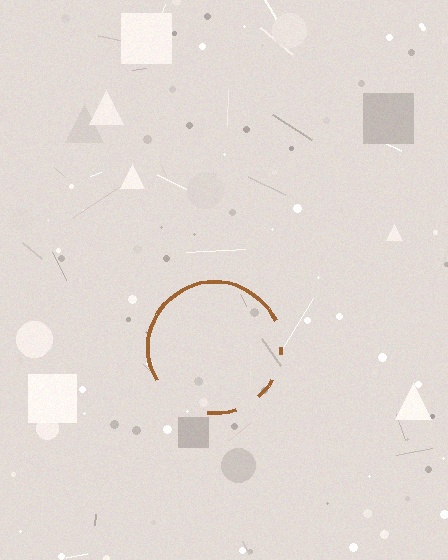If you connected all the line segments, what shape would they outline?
They would outline a circle.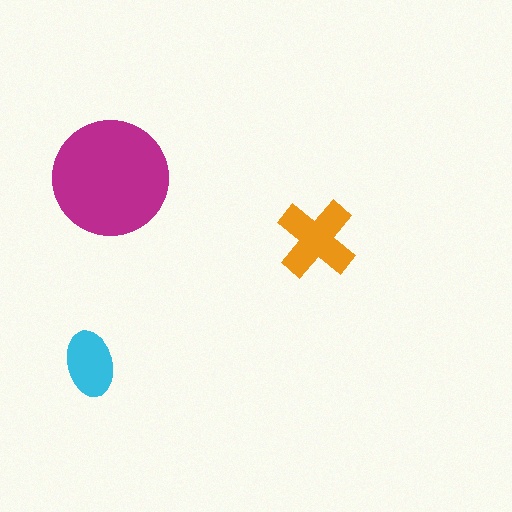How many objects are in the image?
There are 3 objects in the image.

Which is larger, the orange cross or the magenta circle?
The magenta circle.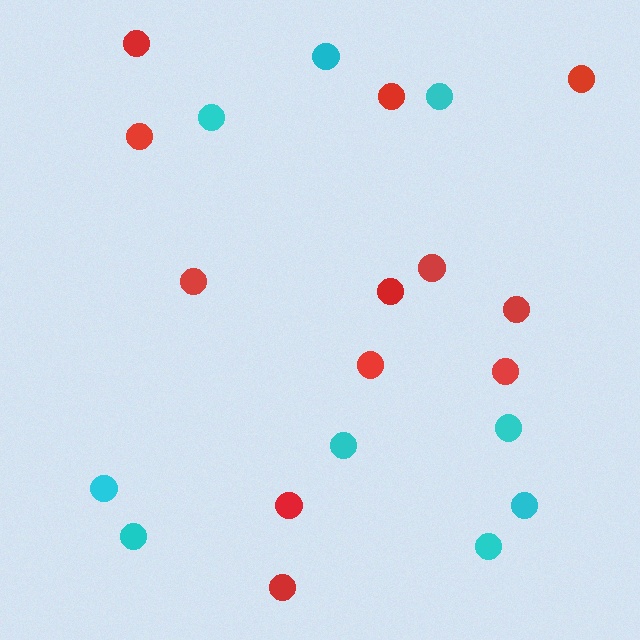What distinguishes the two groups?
There are 2 groups: one group of red circles (12) and one group of cyan circles (9).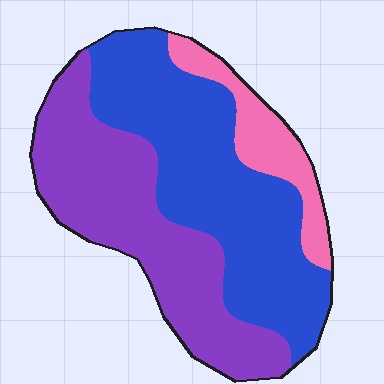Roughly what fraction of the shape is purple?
Purple covers 40% of the shape.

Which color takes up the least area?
Pink, at roughly 15%.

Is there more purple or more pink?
Purple.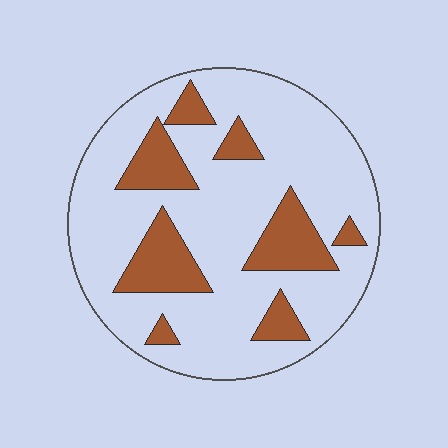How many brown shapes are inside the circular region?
8.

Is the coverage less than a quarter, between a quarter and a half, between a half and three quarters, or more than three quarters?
Less than a quarter.